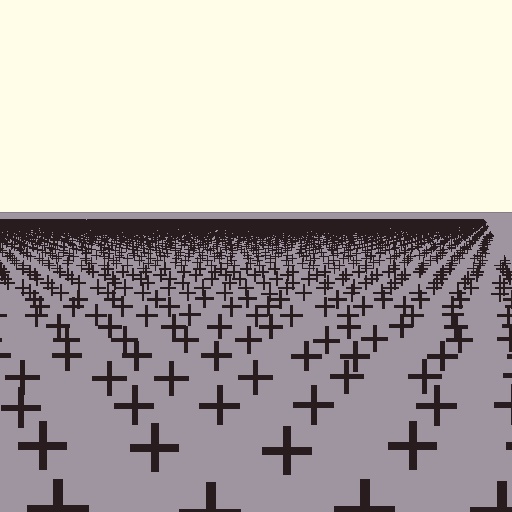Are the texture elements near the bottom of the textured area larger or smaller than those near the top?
Larger. Near the bottom, elements are closer to the viewer and appear at a bigger on-screen size.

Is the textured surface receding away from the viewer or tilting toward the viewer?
The surface is receding away from the viewer. Texture elements get smaller and denser toward the top.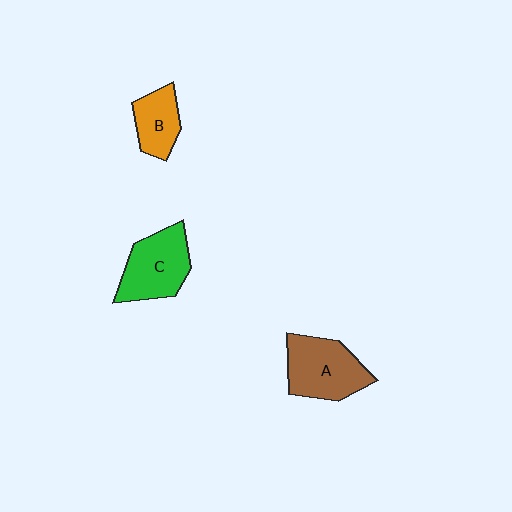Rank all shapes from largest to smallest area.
From largest to smallest: A (brown), C (green), B (orange).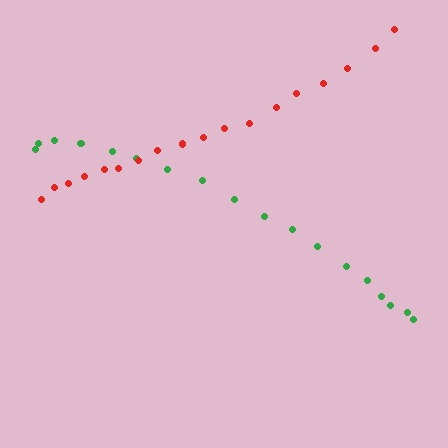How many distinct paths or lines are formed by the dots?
There are 2 distinct paths.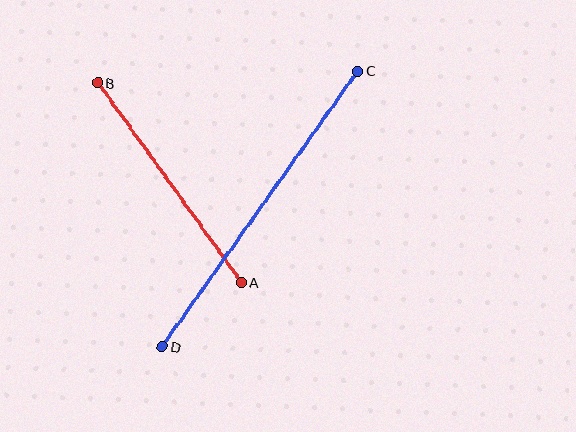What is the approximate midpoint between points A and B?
The midpoint is at approximately (170, 183) pixels.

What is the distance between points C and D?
The distance is approximately 338 pixels.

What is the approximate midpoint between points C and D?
The midpoint is at approximately (260, 209) pixels.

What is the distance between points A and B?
The distance is approximately 246 pixels.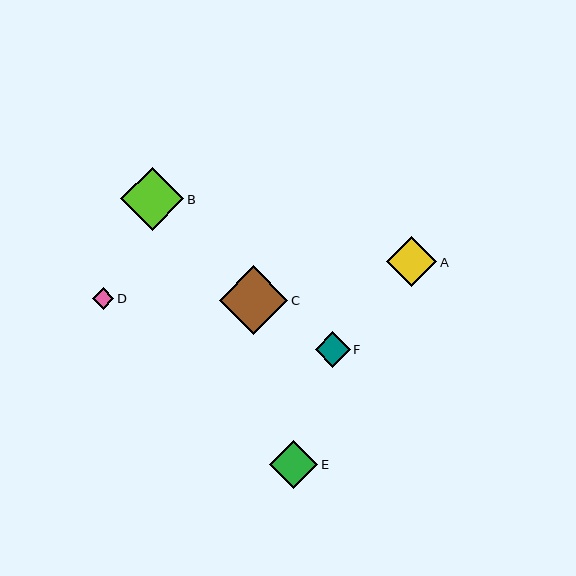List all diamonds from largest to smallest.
From largest to smallest: C, B, A, E, F, D.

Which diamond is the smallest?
Diamond D is the smallest with a size of approximately 22 pixels.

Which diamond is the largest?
Diamond C is the largest with a size of approximately 69 pixels.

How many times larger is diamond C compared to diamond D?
Diamond C is approximately 3.2 times the size of diamond D.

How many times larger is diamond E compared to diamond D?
Diamond E is approximately 2.2 times the size of diamond D.